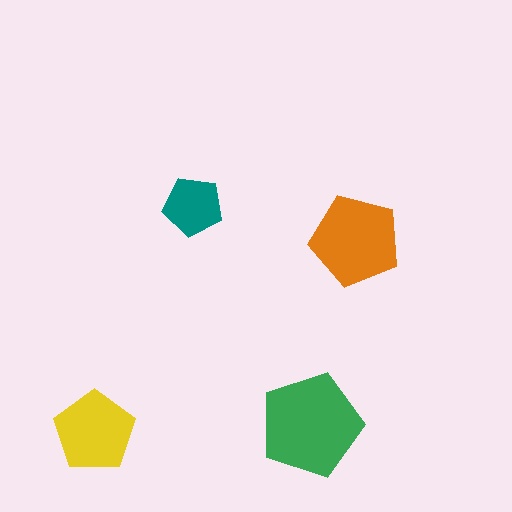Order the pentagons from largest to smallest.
the green one, the orange one, the yellow one, the teal one.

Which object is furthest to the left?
The yellow pentagon is leftmost.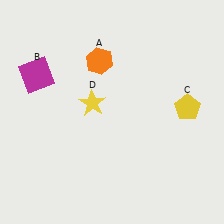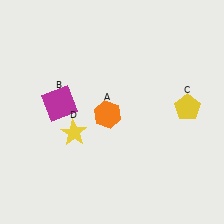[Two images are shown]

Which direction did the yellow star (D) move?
The yellow star (D) moved down.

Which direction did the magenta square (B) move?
The magenta square (B) moved down.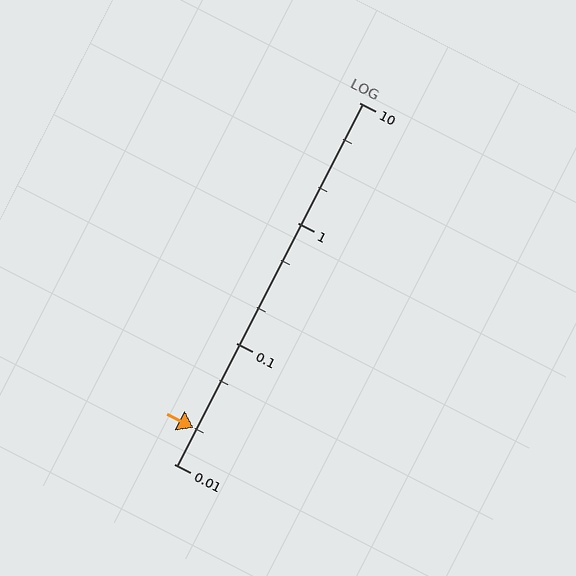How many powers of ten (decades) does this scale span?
The scale spans 3 decades, from 0.01 to 10.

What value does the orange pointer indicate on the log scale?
The pointer indicates approximately 0.02.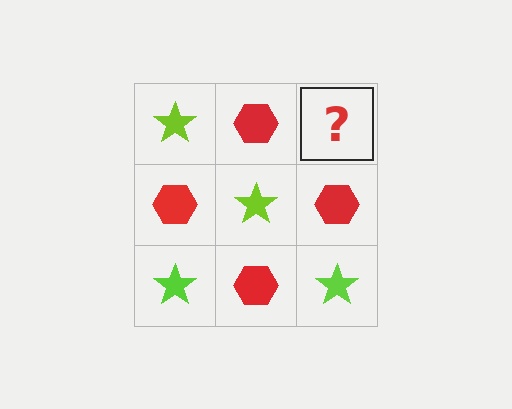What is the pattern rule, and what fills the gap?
The rule is that it alternates lime star and red hexagon in a checkerboard pattern. The gap should be filled with a lime star.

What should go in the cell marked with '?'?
The missing cell should contain a lime star.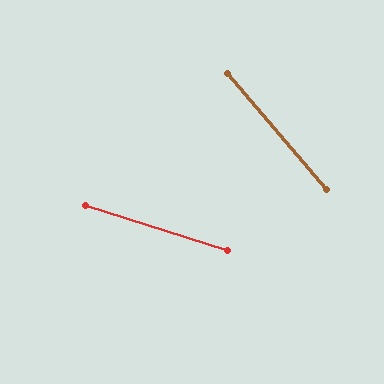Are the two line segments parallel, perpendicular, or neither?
Neither parallel nor perpendicular — they differ by about 32°.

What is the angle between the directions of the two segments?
Approximately 32 degrees.